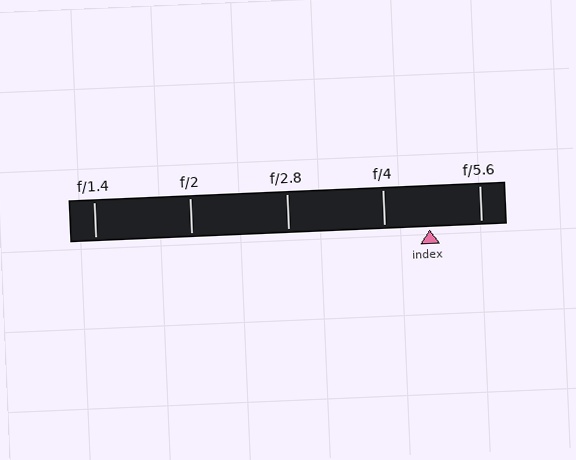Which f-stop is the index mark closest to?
The index mark is closest to f/4.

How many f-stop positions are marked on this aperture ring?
There are 5 f-stop positions marked.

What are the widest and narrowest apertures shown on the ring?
The widest aperture shown is f/1.4 and the narrowest is f/5.6.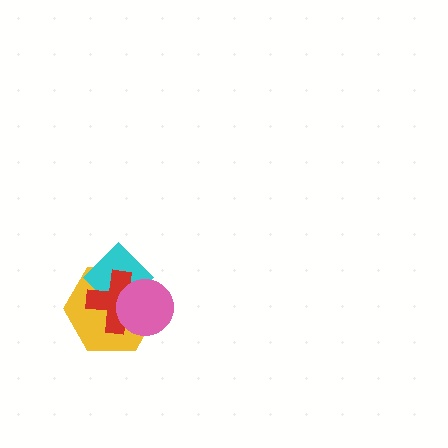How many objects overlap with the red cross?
3 objects overlap with the red cross.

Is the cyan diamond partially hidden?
Yes, it is partially covered by another shape.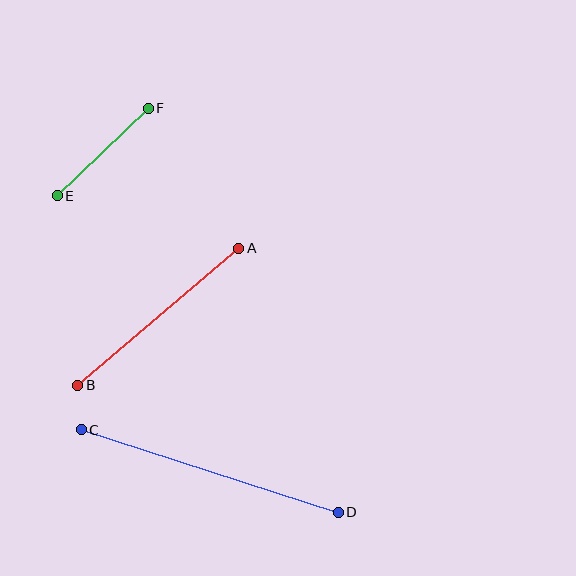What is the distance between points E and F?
The distance is approximately 126 pixels.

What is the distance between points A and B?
The distance is approximately 211 pixels.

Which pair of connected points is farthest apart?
Points C and D are farthest apart.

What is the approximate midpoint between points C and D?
The midpoint is at approximately (210, 471) pixels.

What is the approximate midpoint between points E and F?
The midpoint is at approximately (103, 152) pixels.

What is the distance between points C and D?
The distance is approximately 270 pixels.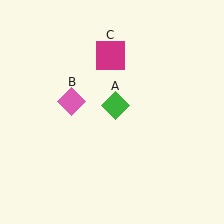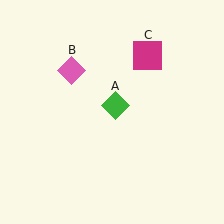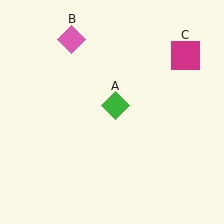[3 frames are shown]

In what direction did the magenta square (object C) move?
The magenta square (object C) moved right.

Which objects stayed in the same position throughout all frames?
Green diamond (object A) remained stationary.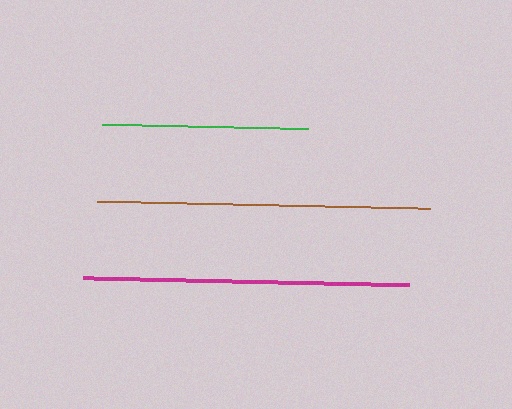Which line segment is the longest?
The brown line is the longest at approximately 333 pixels.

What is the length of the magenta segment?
The magenta segment is approximately 326 pixels long.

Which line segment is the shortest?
The green line is the shortest at approximately 206 pixels.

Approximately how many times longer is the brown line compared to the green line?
The brown line is approximately 1.6 times the length of the green line.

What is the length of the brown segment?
The brown segment is approximately 333 pixels long.